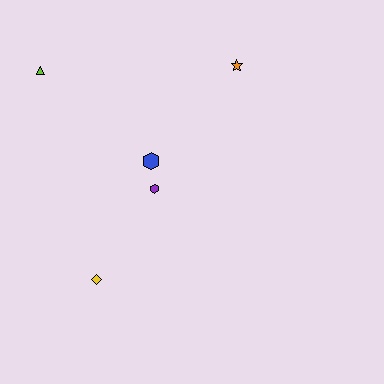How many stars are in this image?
There is 1 star.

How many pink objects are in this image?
There are no pink objects.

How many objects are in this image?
There are 5 objects.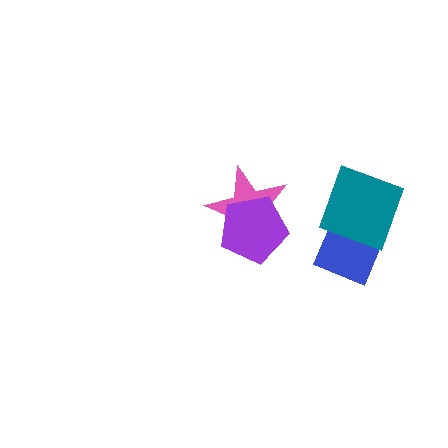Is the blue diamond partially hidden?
Yes, it is partially covered by another shape.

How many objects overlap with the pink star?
1 object overlaps with the pink star.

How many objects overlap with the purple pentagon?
1 object overlaps with the purple pentagon.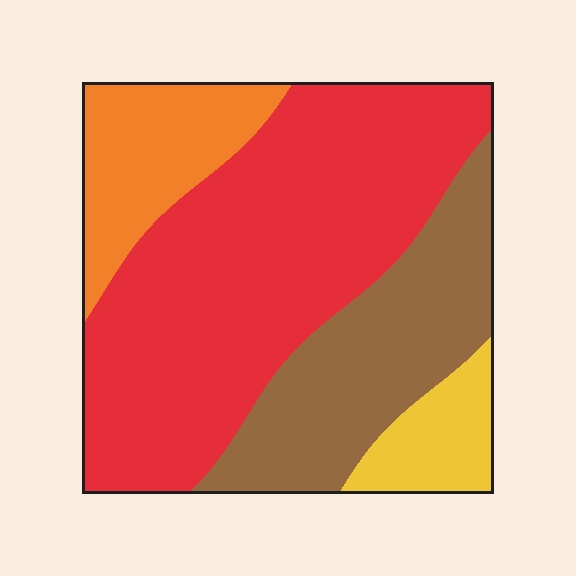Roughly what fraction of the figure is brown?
Brown covers roughly 25% of the figure.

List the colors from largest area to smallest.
From largest to smallest: red, brown, orange, yellow.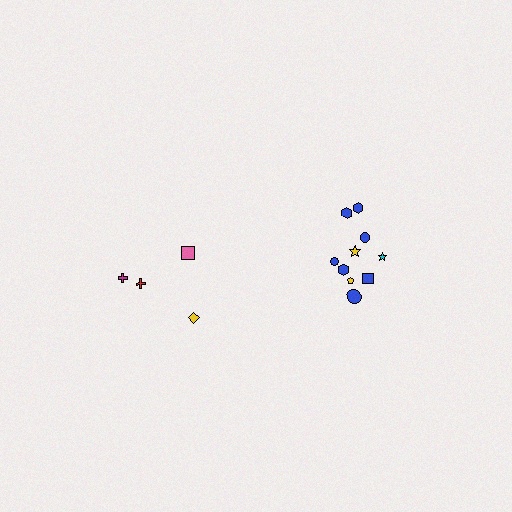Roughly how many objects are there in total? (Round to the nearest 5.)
Roughly 15 objects in total.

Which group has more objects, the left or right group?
The right group.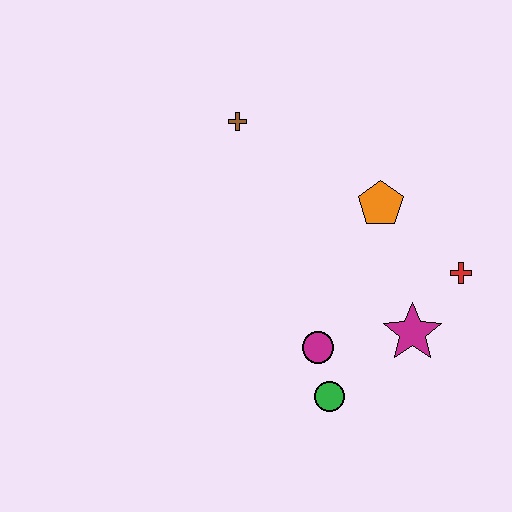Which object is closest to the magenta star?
The red cross is closest to the magenta star.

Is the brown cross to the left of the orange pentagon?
Yes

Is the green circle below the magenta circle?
Yes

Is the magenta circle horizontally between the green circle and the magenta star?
No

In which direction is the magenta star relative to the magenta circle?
The magenta star is to the right of the magenta circle.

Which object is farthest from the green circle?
The brown cross is farthest from the green circle.